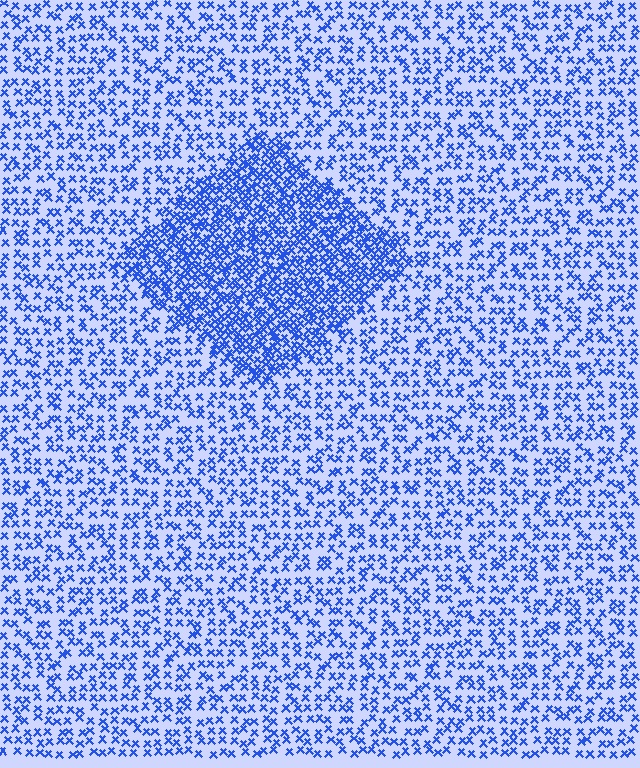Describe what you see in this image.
The image contains small blue elements arranged at two different densities. A diamond-shaped region is visible where the elements are more densely packed than the surrounding area.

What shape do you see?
I see a diamond.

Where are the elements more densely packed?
The elements are more densely packed inside the diamond boundary.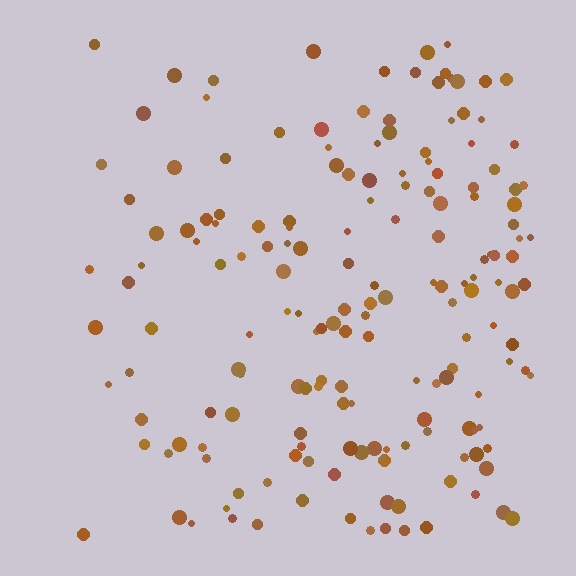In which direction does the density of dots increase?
From left to right, with the right side densest.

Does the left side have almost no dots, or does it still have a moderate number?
Still a moderate number, just noticeably fewer than the right.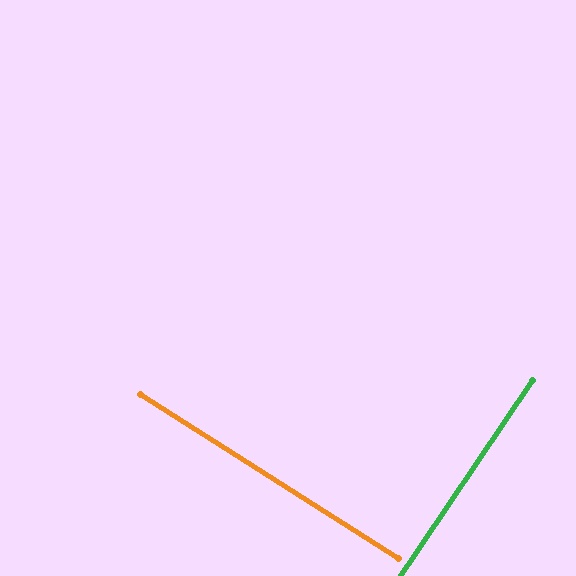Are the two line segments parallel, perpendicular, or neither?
Perpendicular — they meet at approximately 88°.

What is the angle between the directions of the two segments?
Approximately 88 degrees.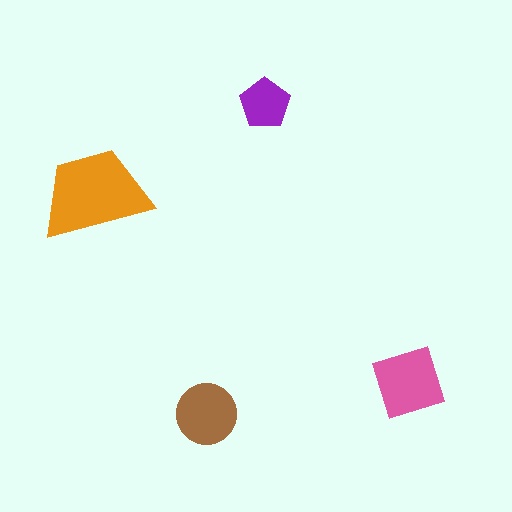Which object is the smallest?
The purple pentagon.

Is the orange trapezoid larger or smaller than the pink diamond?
Larger.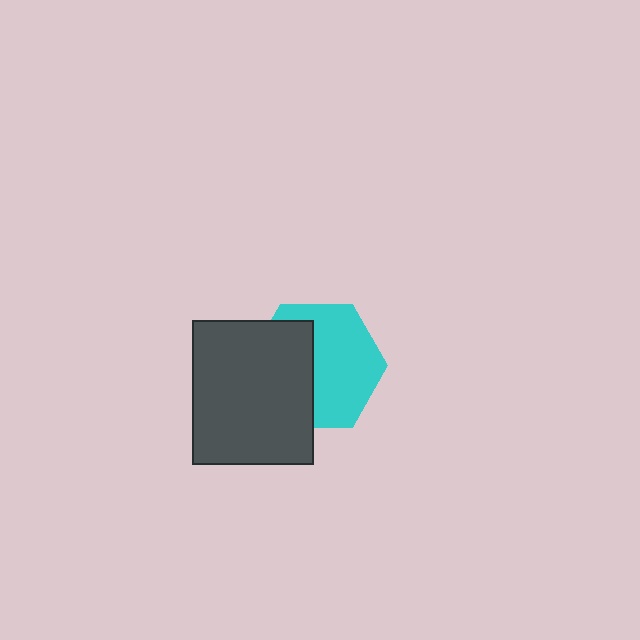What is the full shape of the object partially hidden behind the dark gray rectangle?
The partially hidden object is a cyan hexagon.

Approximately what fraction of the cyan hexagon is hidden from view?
Roughly 43% of the cyan hexagon is hidden behind the dark gray rectangle.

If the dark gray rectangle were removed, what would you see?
You would see the complete cyan hexagon.